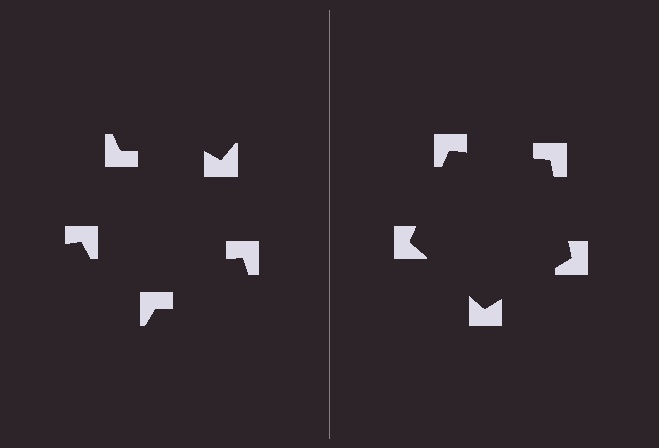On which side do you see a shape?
An illusory pentagon appears on the right side. On the left side the wedge cuts are rotated, so no coherent shape forms.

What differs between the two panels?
The notched squares are positioned identically on both sides; only the wedge orientations differ. On the right they align to a pentagon; on the left they are misaligned.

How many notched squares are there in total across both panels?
10 — 5 on each side.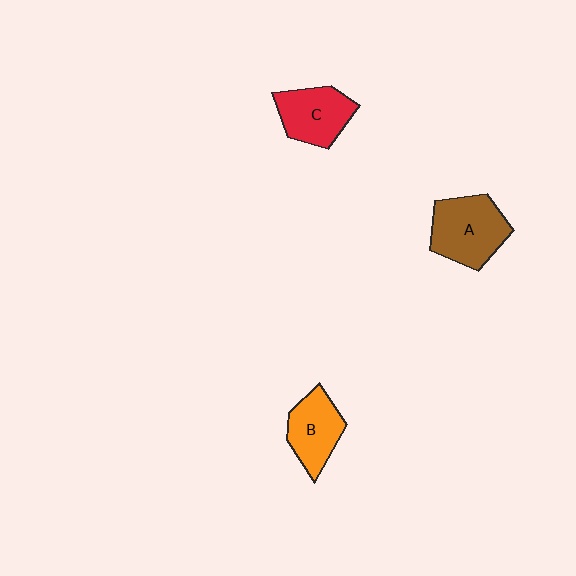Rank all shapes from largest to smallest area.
From largest to smallest: A (brown), C (red), B (orange).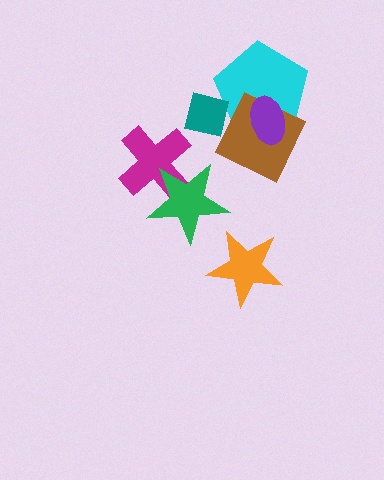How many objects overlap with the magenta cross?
1 object overlaps with the magenta cross.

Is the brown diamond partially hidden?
Yes, it is partially covered by another shape.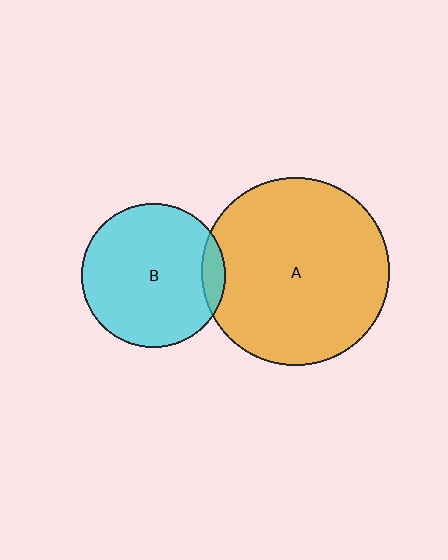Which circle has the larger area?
Circle A (orange).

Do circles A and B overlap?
Yes.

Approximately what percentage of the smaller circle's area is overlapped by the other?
Approximately 10%.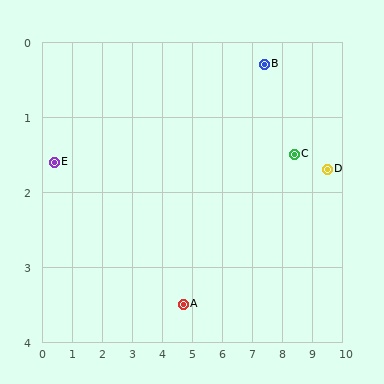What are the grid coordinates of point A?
Point A is at approximately (4.7, 3.5).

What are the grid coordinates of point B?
Point B is at approximately (7.4, 0.3).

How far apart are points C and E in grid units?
Points C and E are about 8.0 grid units apart.